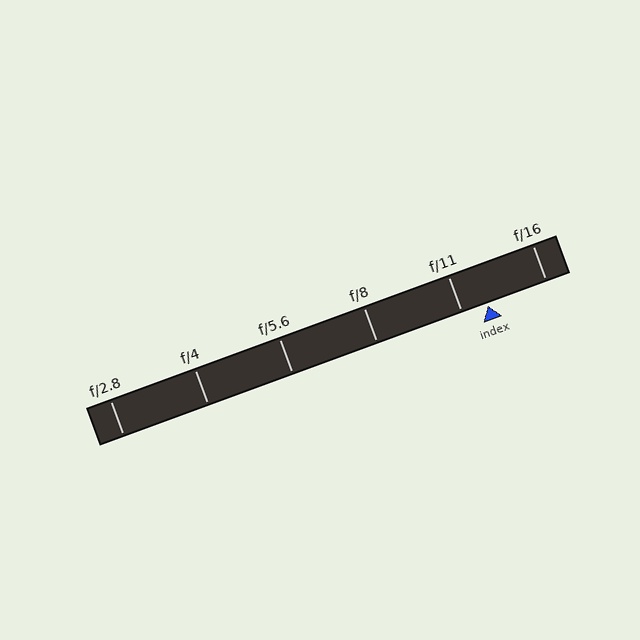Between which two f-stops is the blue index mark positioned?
The index mark is between f/11 and f/16.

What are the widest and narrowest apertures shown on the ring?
The widest aperture shown is f/2.8 and the narrowest is f/16.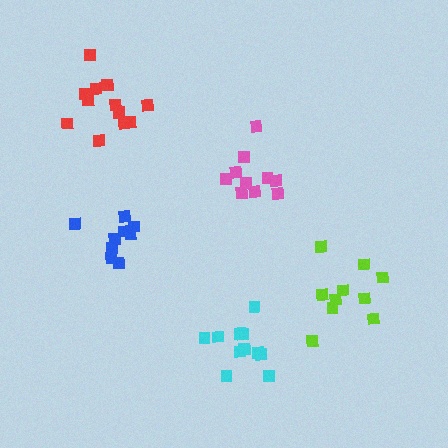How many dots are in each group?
Group 1: 10 dots, Group 2: 12 dots, Group 3: 10 dots, Group 4: 12 dots, Group 5: 10 dots (54 total).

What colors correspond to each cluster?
The clusters are colored: pink, red, blue, cyan, lime.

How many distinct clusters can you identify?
There are 5 distinct clusters.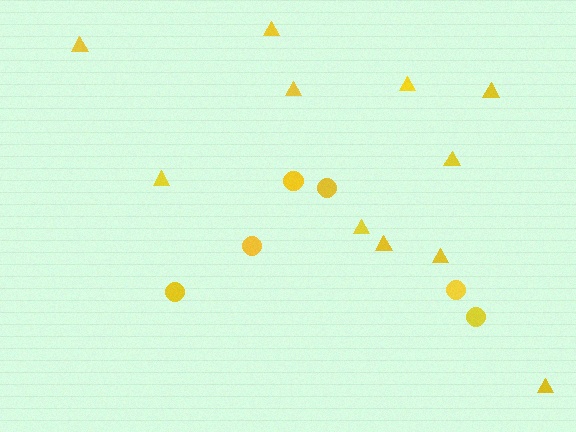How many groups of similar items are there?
There are 2 groups: one group of triangles (11) and one group of circles (6).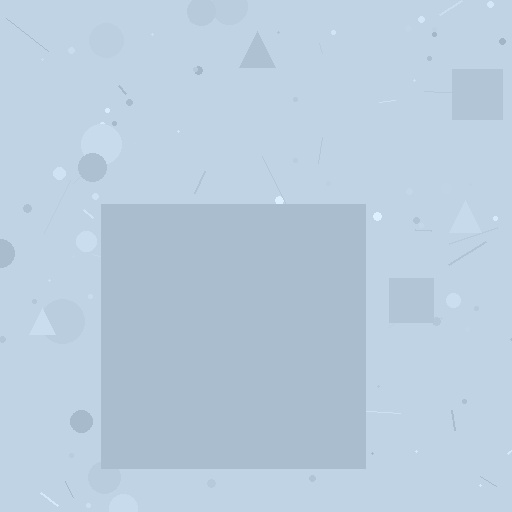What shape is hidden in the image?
A square is hidden in the image.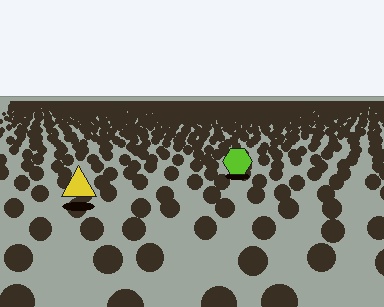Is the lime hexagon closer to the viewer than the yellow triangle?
No. The yellow triangle is closer — you can tell from the texture gradient: the ground texture is coarser near it.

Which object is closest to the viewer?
The yellow triangle is closest. The texture marks near it are larger and more spread out.